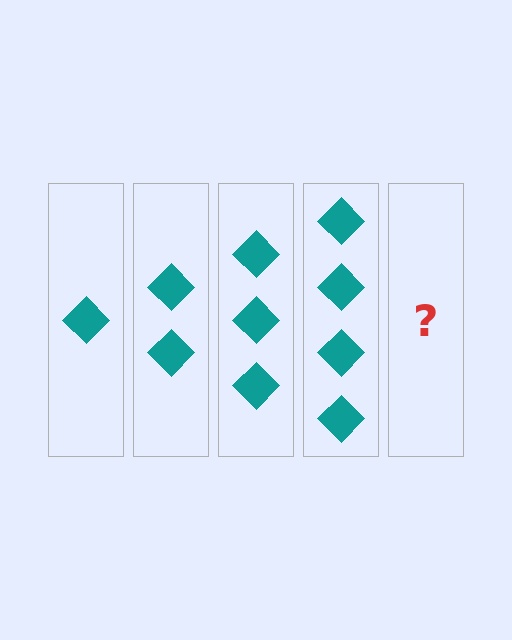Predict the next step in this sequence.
The next step is 5 diamonds.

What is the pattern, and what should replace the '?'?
The pattern is that each step adds one more diamond. The '?' should be 5 diamonds.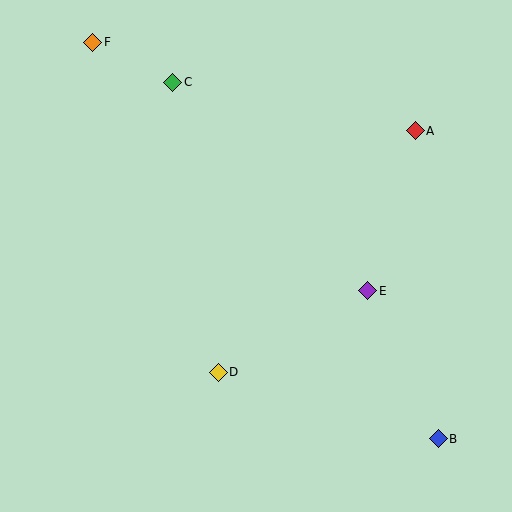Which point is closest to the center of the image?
Point E at (368, 291) is closest to the center.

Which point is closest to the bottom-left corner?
Point D is closest to the bottom-left corner.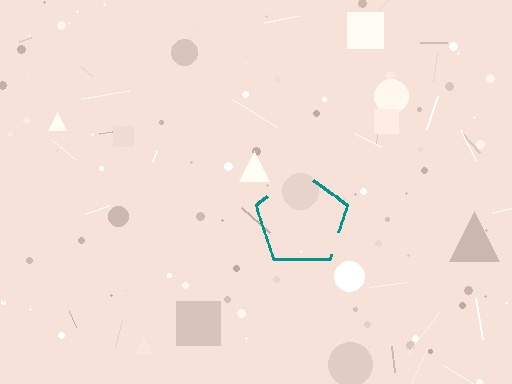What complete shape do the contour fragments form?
The contour fragments form a pentagon.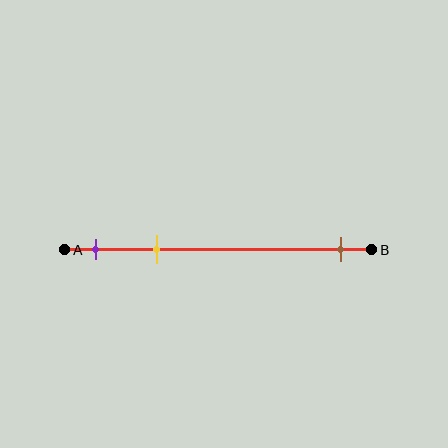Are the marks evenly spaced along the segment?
No, the marks are not evenly spaced.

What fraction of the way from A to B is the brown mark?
The brown mark is approximately 90% (0.9) of the way from A to B.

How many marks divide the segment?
There are 3 marks dividing the segment.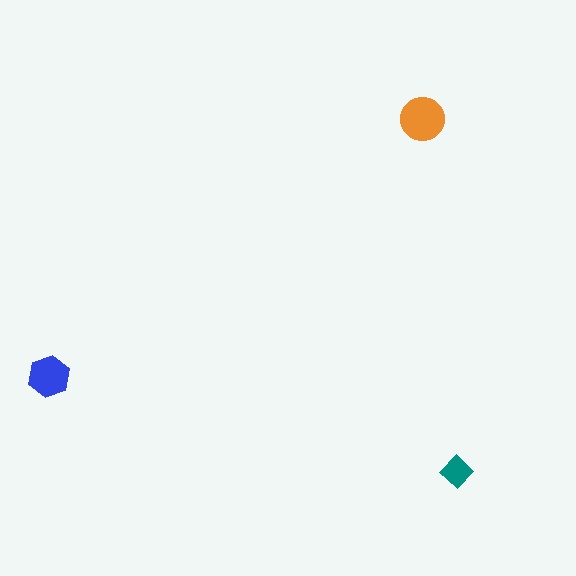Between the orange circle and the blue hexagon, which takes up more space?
The orange circle.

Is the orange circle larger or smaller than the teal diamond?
Larger.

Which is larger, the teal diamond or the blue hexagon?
The blue hexagon.